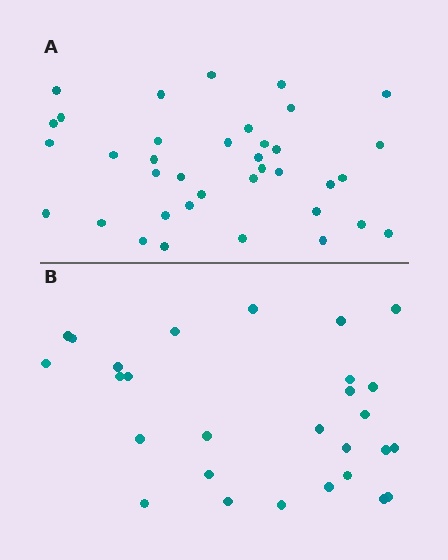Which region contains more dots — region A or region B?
Region A (the top region) has more dots.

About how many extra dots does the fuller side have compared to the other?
Region A has roughly 8 or so more dots than region B.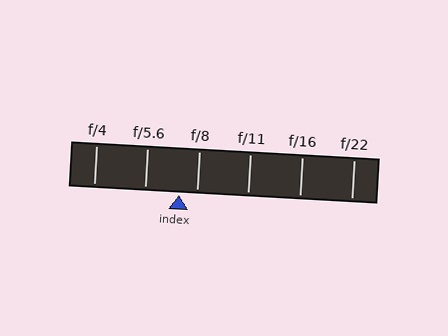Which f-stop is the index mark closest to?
The index mark is closest to f/8.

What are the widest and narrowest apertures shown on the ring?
The widest aperture shown is f/4 and the narrowest is f/22.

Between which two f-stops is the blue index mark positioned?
The index mark is between f/5.6 and f/8.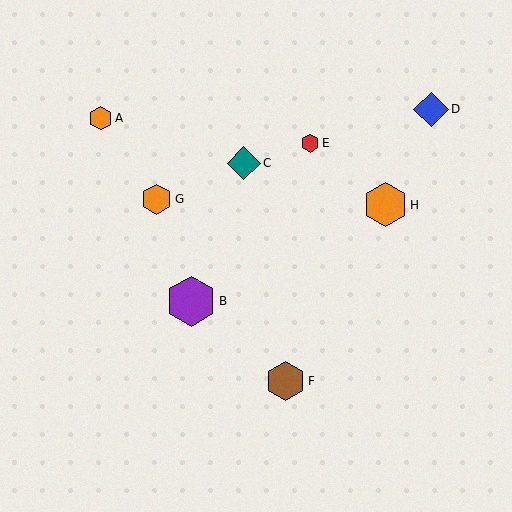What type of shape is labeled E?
Shape E is a red hexagon.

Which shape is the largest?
The purple hexagon (labeled B) is the largest.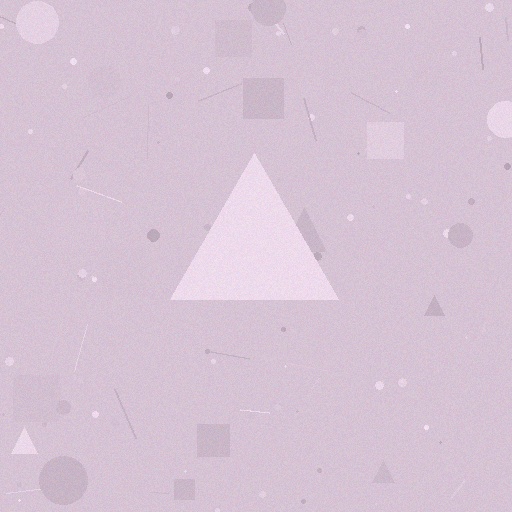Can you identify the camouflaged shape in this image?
The camouflaged shape is a triangle.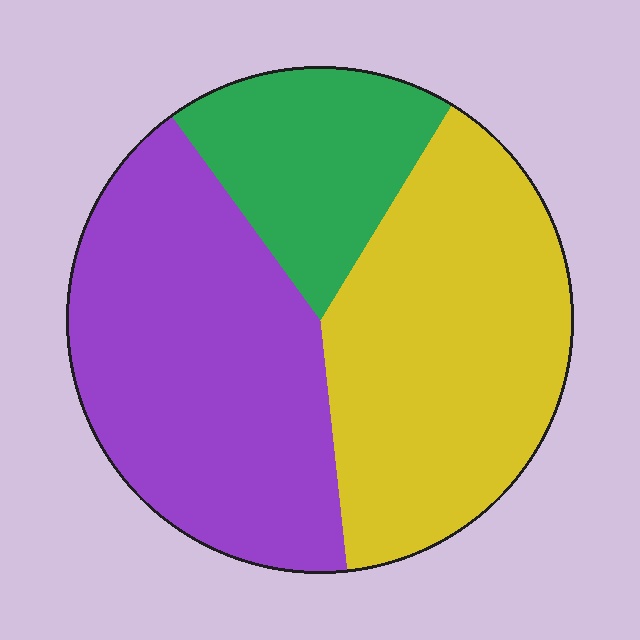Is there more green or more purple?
Purple.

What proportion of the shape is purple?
Purple covers 42% of the shape.